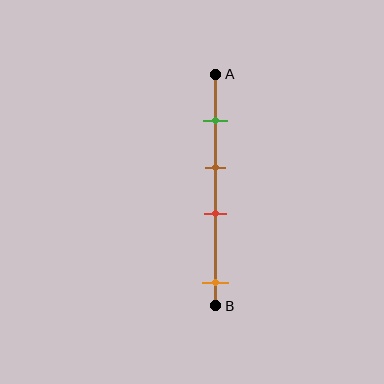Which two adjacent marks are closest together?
The brown and red marks are the closest adjacent pair.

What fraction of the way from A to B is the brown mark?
The brown mark is approximately 40% (0.4) of the way from A to B.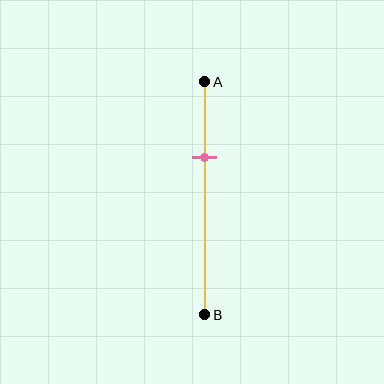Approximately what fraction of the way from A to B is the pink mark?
The pink mark is approximately 35% of the way from A to B.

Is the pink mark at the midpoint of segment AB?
No, the mark is at about 35% from A, not at the 50% midpoint.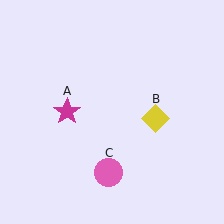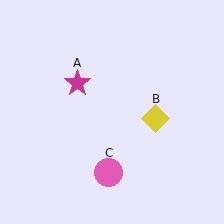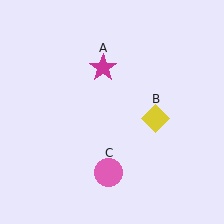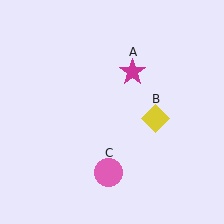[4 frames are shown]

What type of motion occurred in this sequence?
The magenta star (object A) rotated clockwise around the center of the scene.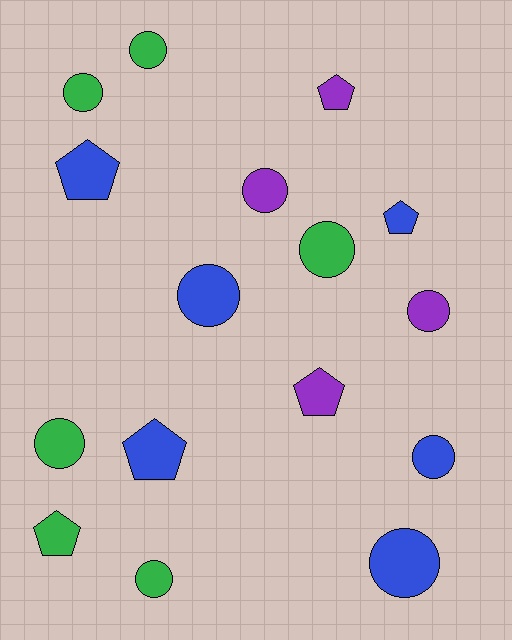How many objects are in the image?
There are 16 objects.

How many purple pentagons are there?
There are 2 purple pentagons.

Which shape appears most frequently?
Circle, with 10 objects.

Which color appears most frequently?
Blue, with 6 objects.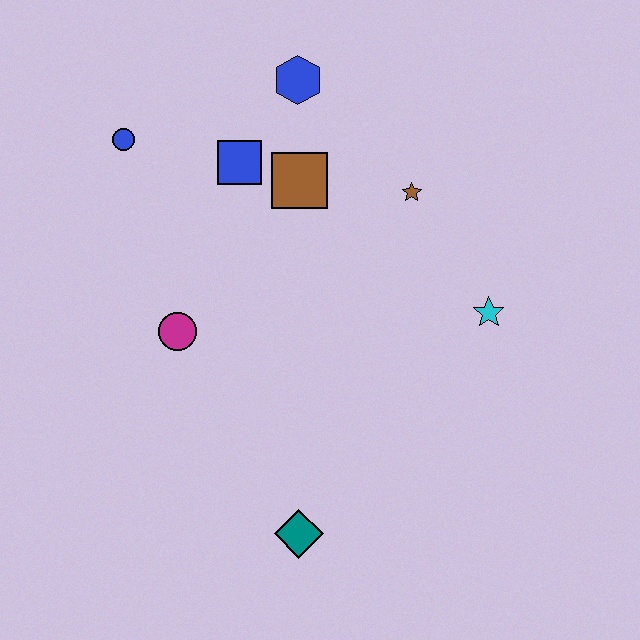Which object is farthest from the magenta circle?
The cyan star is farthest from the magenta circle.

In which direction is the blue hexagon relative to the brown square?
The blue hexagon is above the brown square.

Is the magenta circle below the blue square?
Yes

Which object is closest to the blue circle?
The blue square is closest to the blue circle.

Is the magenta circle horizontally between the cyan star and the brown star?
No